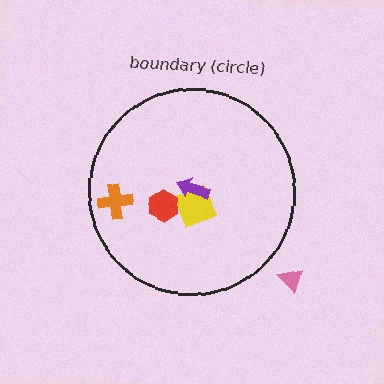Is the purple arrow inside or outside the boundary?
Inside.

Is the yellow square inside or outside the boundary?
Inside.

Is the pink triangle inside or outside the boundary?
Outside.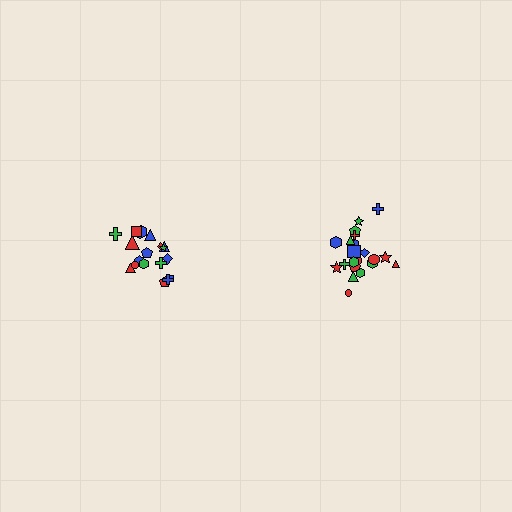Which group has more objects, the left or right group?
The right group.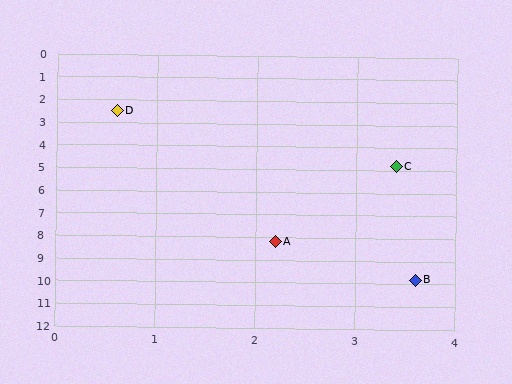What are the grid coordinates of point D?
Point D is at approximately (0.6, 2.5).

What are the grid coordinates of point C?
Point C is at approximately (3.4, 4.8).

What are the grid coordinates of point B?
Point B is at approximately (3.6, 9.8).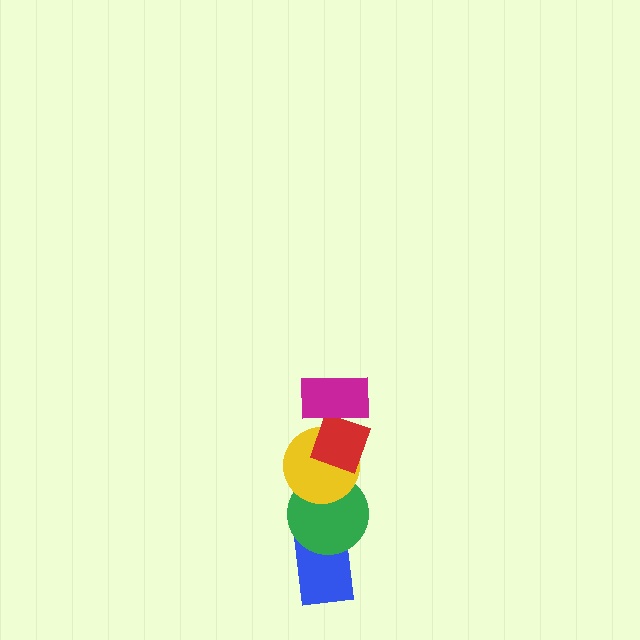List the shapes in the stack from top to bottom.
From top to bottom: the magenta rectangle, the red diamond, the yellow circle, the green circle, the blue rectangle.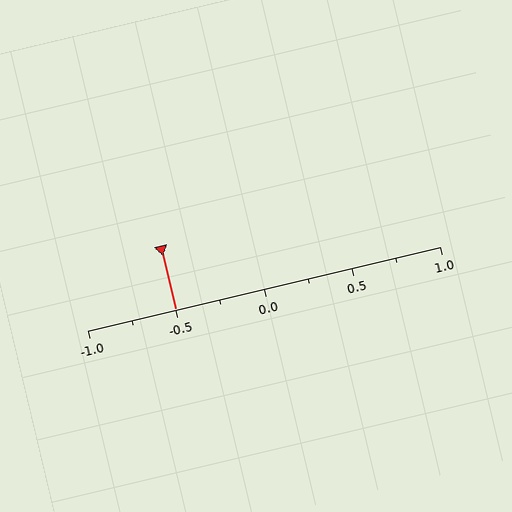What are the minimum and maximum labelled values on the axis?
The axis runs from -1.0 to 1.0.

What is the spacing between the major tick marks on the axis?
The major ticks are spaced 0.5 apart.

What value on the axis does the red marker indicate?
The marker indicates approximately -0.5.